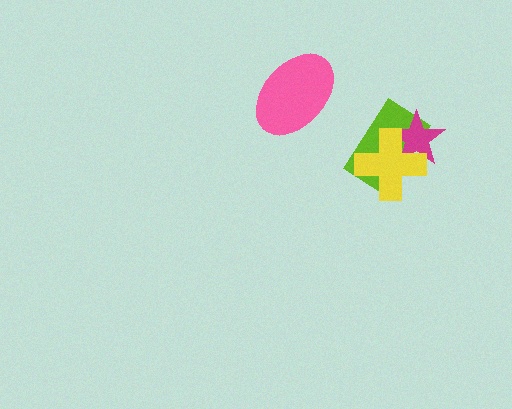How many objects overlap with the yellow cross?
2 objects overlap with the yellow cross.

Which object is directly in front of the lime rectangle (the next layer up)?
The magenta star is directly in front of the lime rectangle.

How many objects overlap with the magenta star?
2 objects overlap with the magenta star.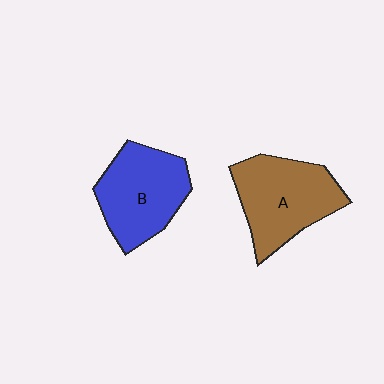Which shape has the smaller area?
Shape B (blue).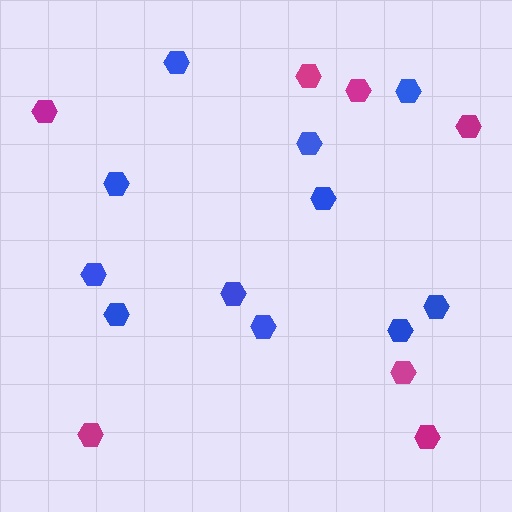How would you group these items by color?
There are 2 groups: one group of magenta hexagons (7) and one group of blue hexagons (11).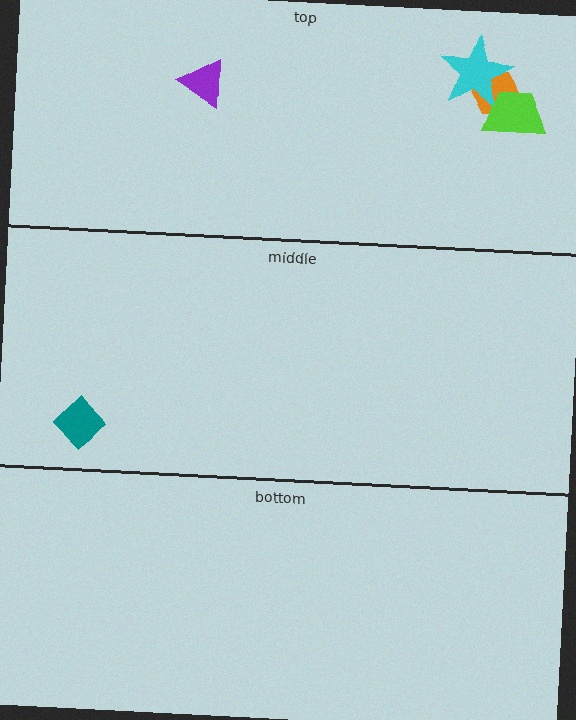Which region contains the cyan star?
The top region.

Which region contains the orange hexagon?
The top region.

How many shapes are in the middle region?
1.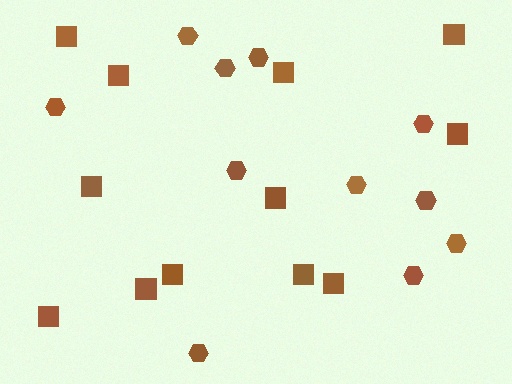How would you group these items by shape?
There are 2 groups: one group of hexagons (11) and one group of squares (12).